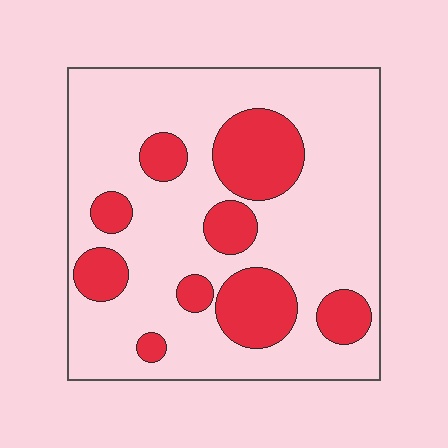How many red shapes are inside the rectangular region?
9.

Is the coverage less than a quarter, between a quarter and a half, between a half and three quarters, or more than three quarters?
Less than a quarter.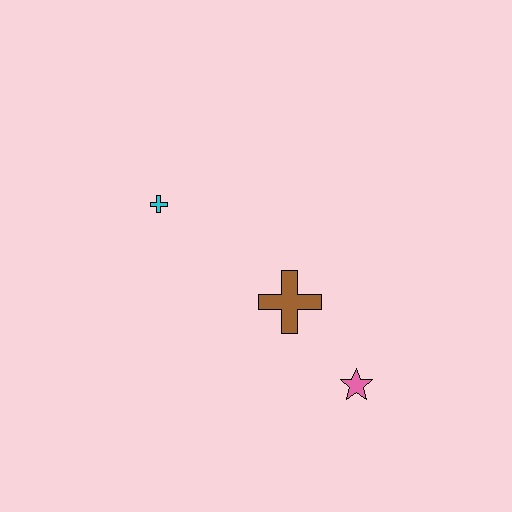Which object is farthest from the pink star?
The cyan cross is farthest from the pink star.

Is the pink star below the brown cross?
Yes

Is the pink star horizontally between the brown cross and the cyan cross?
No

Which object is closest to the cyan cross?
The brown cross is closest to the cyan cross.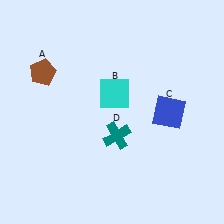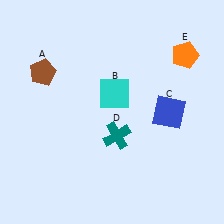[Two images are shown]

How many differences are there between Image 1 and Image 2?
There is 1 difference between the two images.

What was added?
An orange pentagon (E) was added in Image 2.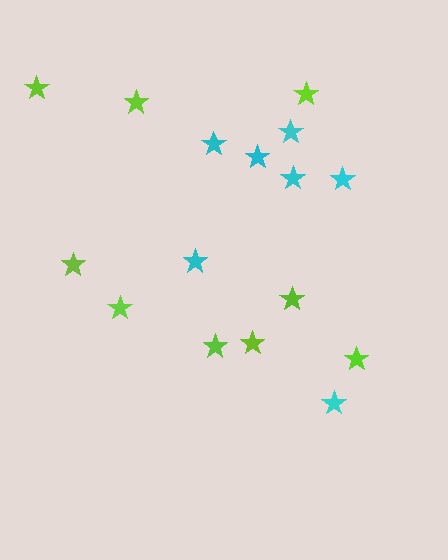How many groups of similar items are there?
There are 2 groups: one group of lime stars (9) and one group of cyan stars (7).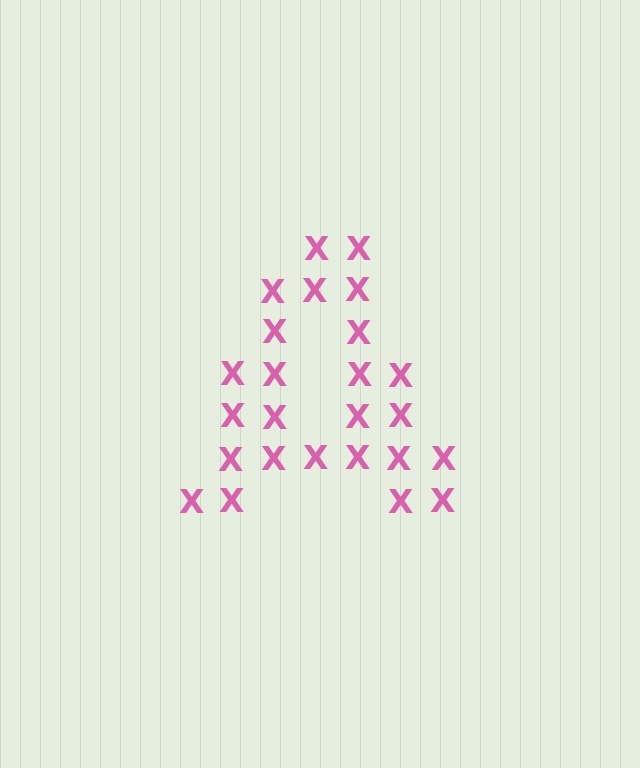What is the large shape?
The large shape is the letter A.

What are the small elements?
The small elements are letter X's.